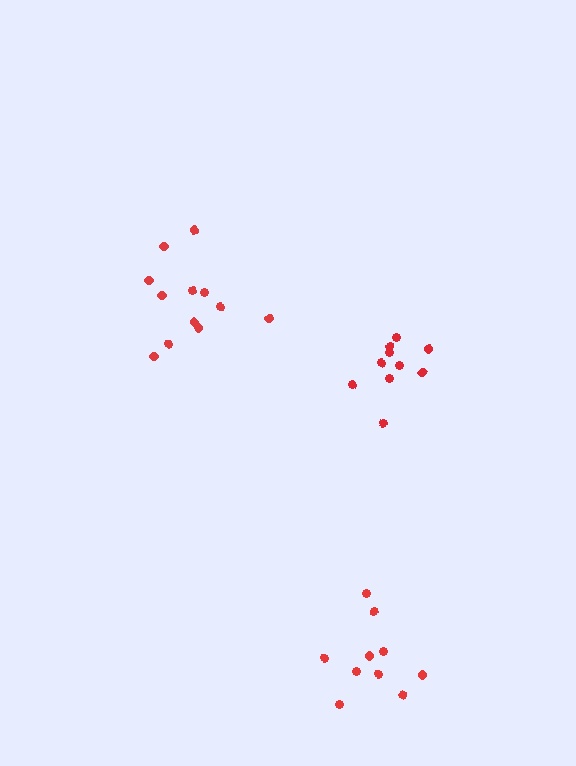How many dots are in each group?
Group 1: 10 dots, Group 2: 10 dots, Group 3: 12 dots (32 total).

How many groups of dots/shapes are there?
There are 3 groups.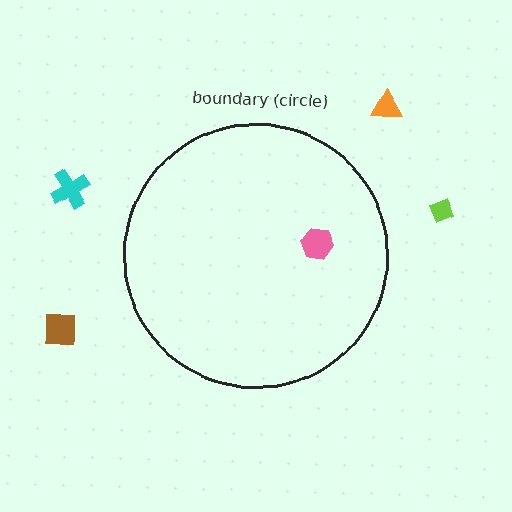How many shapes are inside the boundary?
1 inside, 4 outside.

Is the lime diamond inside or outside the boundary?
Outside.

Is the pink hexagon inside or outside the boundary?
Inside.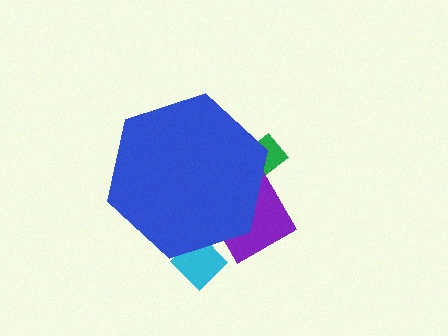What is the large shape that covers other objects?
A blue hexagon.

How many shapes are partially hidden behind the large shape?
3 shapes are partially hidden.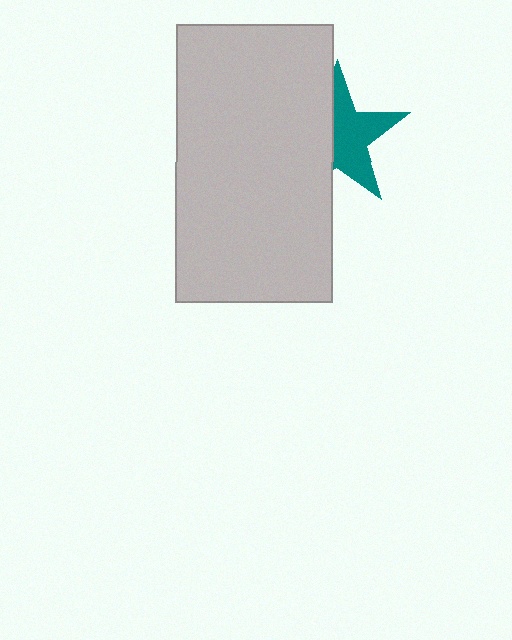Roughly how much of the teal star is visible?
About half of it is visible (roughly 54%).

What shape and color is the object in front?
The object in front is a light gray rectangle.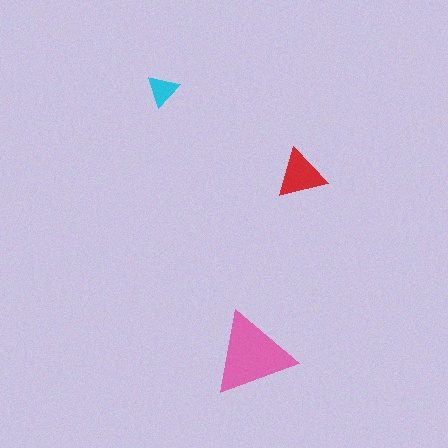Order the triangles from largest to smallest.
the pink one, the red one, the cyan one.